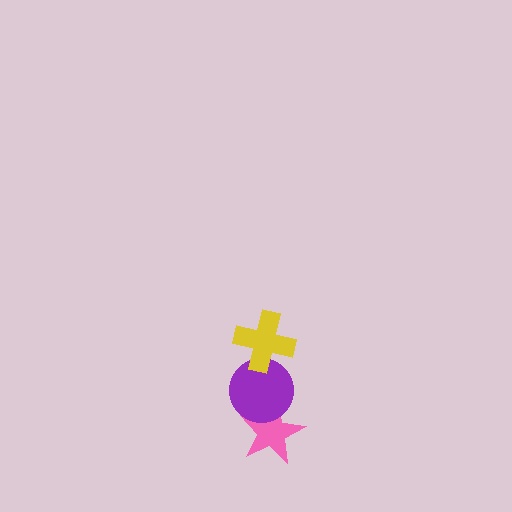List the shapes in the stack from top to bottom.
From top to bottom: the yellow cross, the purple circle, the pink star.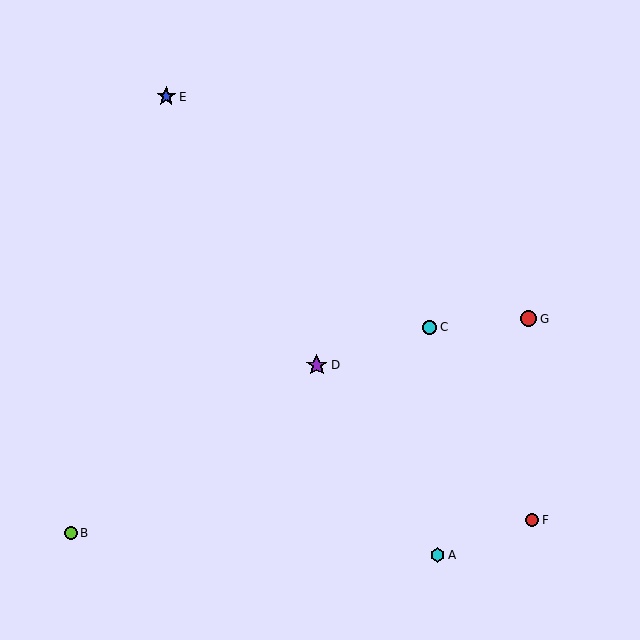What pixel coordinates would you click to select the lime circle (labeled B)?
Click at (71, 533) to select the lime circle B.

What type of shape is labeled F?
Shape F is a red circle.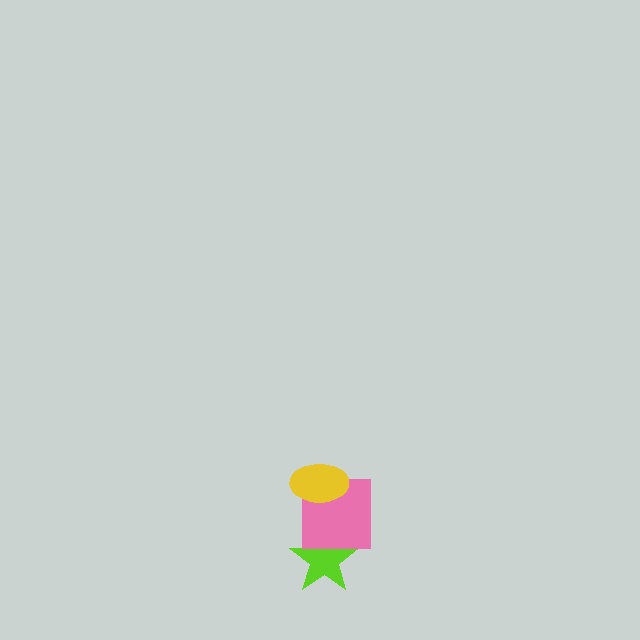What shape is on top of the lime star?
The pink square is on top of the lime star.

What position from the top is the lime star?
The lime star is 3rd from the top.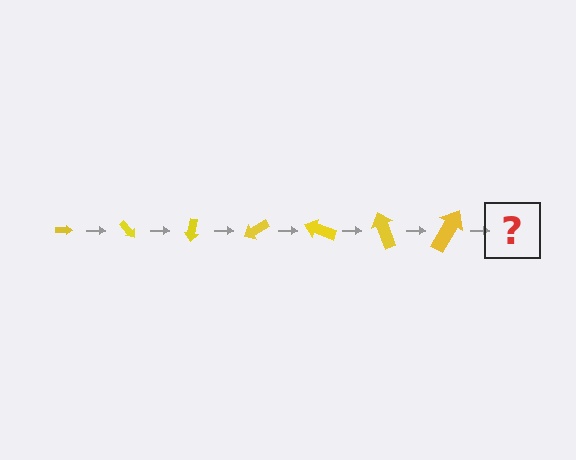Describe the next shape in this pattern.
It should be an arrow, larger than the previous one and rotated 350 degrees from the start.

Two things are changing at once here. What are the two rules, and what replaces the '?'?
The two rules are that the arrow grows larger each step and it rotates 50 degrees each step. The '?' should be an arrow, larger than the previous one and rotated 350 degrees from the start.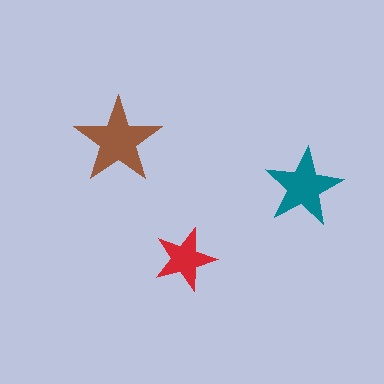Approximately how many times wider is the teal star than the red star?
About 1.5 times wider.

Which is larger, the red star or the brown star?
The brown one.